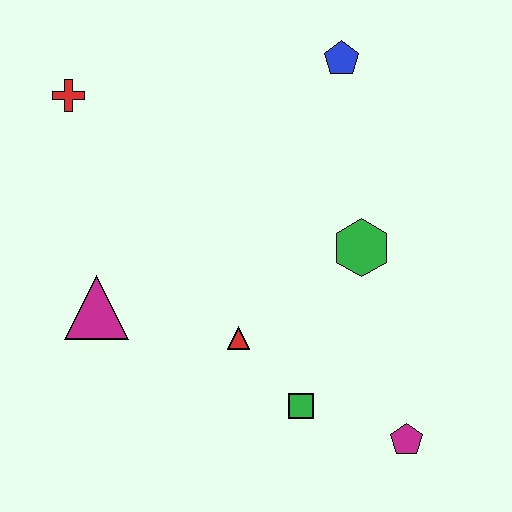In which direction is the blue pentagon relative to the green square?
The blue pentagon is above the green square.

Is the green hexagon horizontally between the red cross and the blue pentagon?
No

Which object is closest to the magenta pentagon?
The green square is closest to the magenta pentagon.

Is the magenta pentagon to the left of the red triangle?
No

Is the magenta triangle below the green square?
No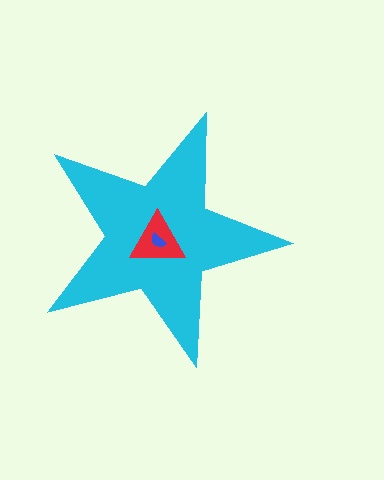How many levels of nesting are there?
3.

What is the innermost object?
The blue semicircle.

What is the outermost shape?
The cyan star.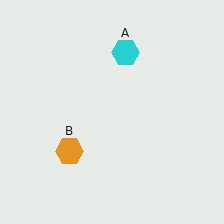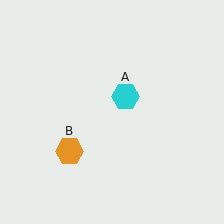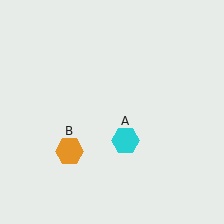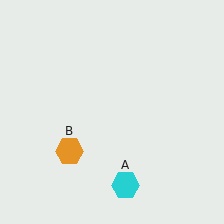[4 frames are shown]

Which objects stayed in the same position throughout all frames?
Orange hexagon (object B) remained stationary.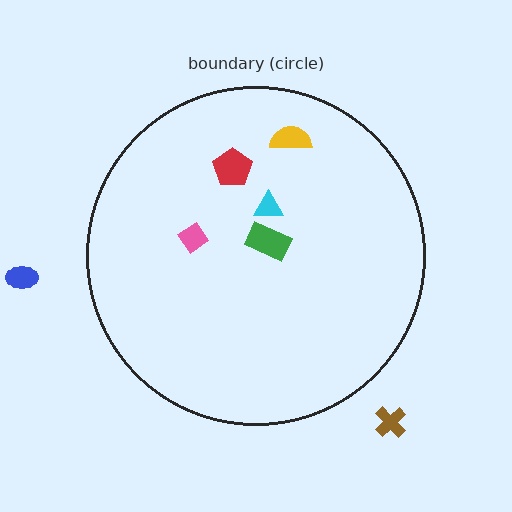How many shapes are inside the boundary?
5 inside, 2 outside.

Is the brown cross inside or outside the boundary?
Outside.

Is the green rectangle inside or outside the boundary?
Inside.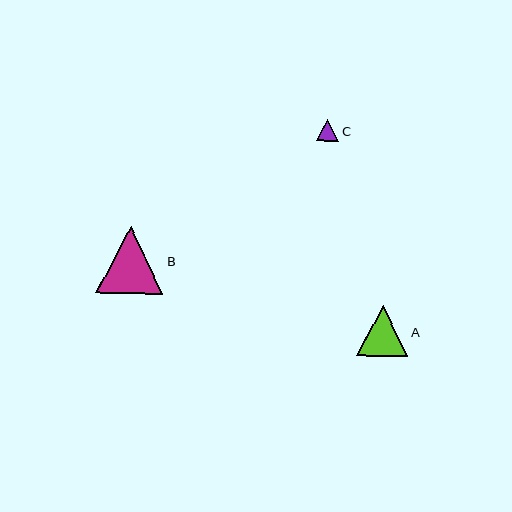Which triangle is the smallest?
Triangle C is the smallest with a size of approximately 22 pixels.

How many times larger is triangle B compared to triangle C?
Triangle B is approximately 3.0 times the size of triangle C.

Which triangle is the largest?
Triangle B is the largest with a size of approximately 67 pixels.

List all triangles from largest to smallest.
From largest to smallest: B, A, C.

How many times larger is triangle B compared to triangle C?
Triangle B is approximately 3.0 times the size of triangle C.